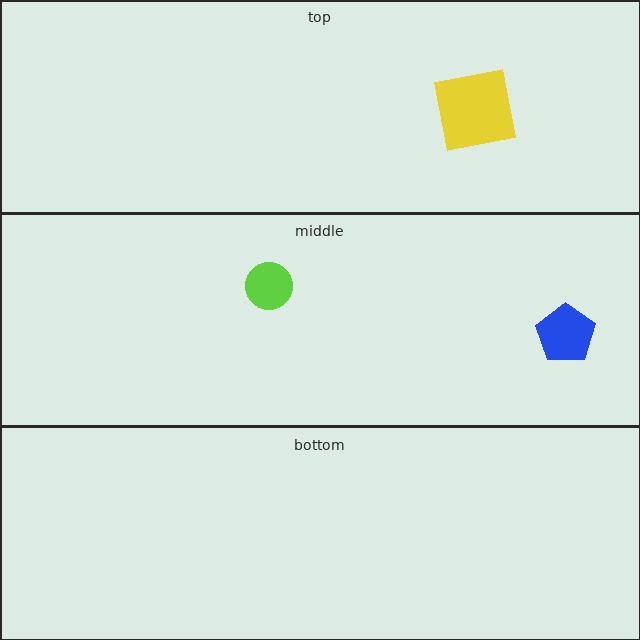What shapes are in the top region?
The yellow square.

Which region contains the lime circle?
The middle region.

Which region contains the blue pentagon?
The middle region.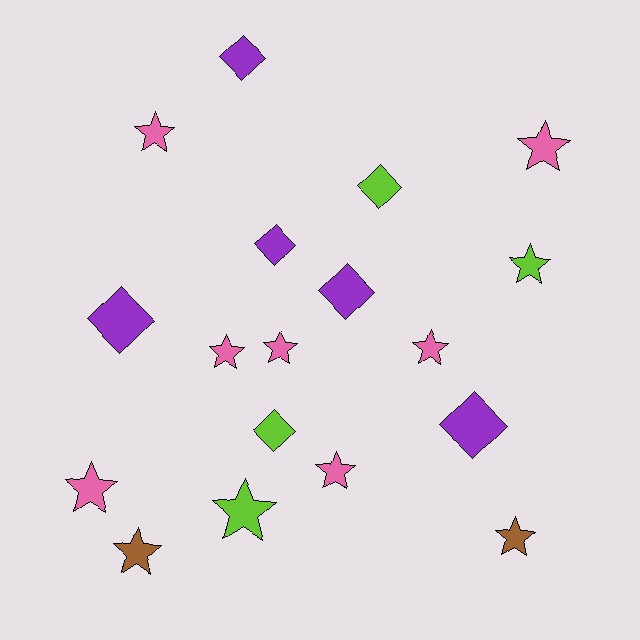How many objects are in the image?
There are 18 objects.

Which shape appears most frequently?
Star, with 11 objects.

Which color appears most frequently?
Pink, with 7 objects.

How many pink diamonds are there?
There are no pink diamonds.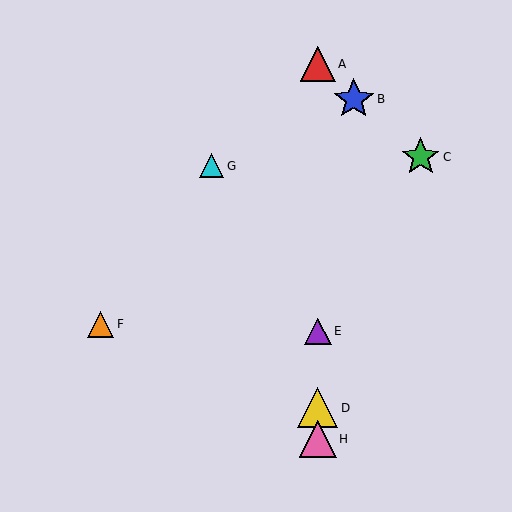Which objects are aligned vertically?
Objects A, D, E, H are aligned vertically.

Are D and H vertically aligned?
Yes, both are at x≈318.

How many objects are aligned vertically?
4 objects (A, D, E, H) are aligned vertically.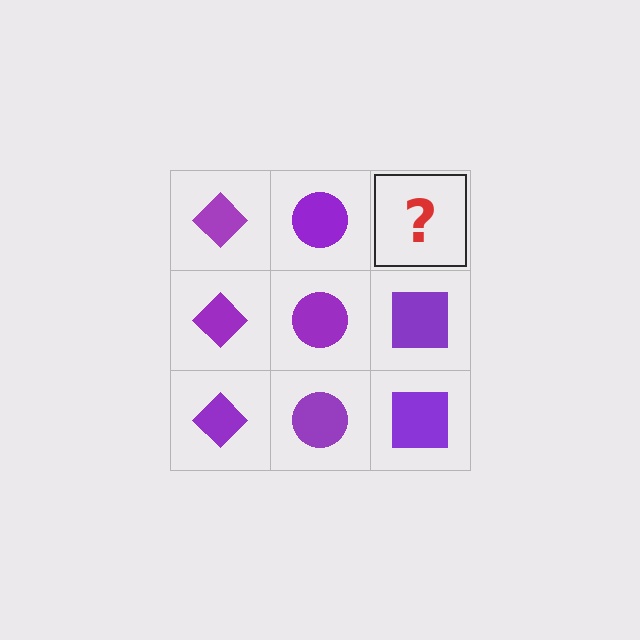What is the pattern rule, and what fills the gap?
The rule is that each column has a consistent shape. The gap should be filled with a purple square.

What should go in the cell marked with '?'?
The missing cell should contain a purple square.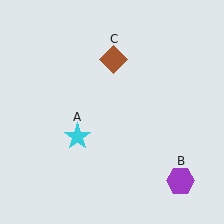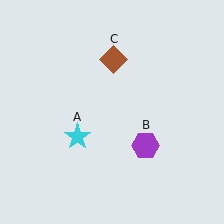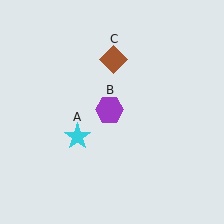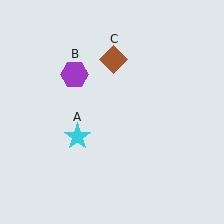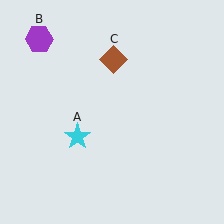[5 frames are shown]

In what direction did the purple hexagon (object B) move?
The purple hexagon (object B) moved up and to the left.